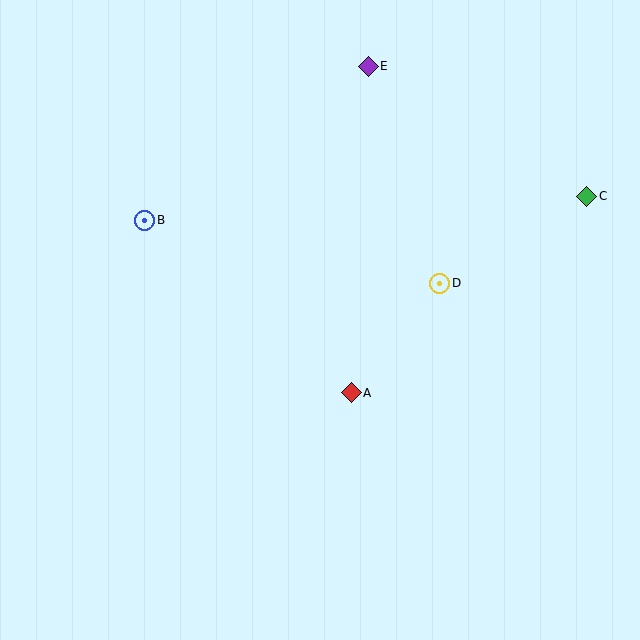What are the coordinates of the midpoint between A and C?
The midpoint between A and C is at (469, 295).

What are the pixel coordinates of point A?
Point A is at (351, 393).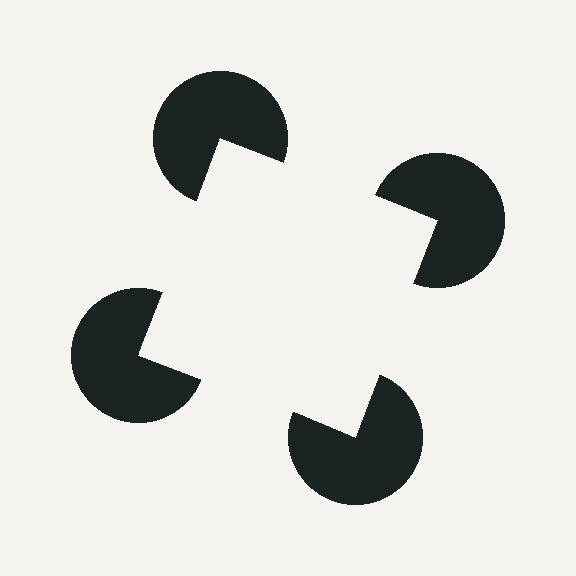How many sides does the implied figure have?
4 sides.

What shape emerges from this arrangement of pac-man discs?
An illusory square — its edges are inferred from the aligned wedge cuts in the pac-man discs, not physically drawn.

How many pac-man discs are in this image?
There are 4 — one at each vertex of the illusory square.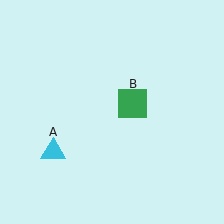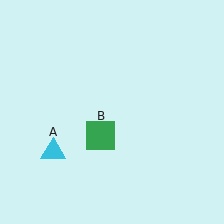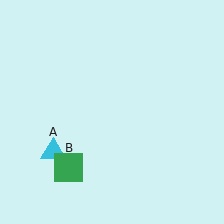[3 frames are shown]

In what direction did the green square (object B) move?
The green square (object B) moved down and to the left.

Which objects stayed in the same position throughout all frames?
Cyan triangle (object A) remained stationary.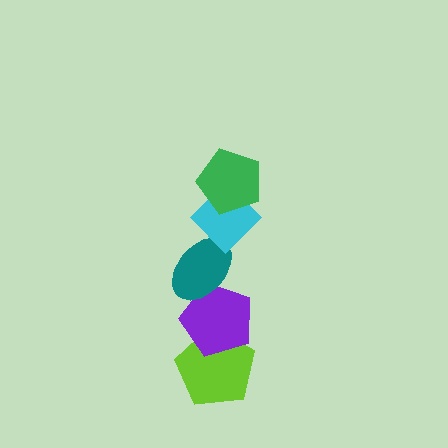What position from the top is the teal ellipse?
The teal ellipse is 3rd from the top.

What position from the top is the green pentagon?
The green pentagon is 1st from the top.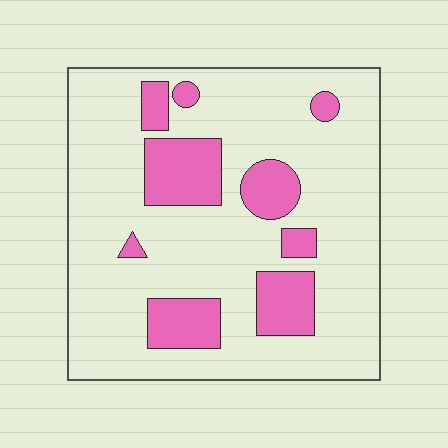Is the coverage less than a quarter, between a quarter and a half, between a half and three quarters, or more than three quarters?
Less than a quarter.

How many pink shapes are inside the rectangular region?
9.